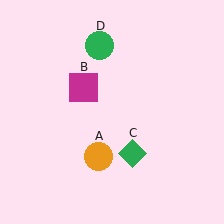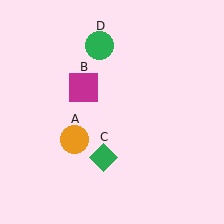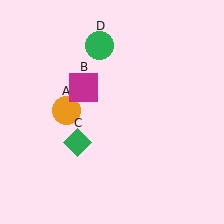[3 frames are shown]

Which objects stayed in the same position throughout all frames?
Magenta square (object B) and green circle (object D) remained stationary.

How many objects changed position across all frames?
2 objects changed position: orange circle (object A), green diamond (object C).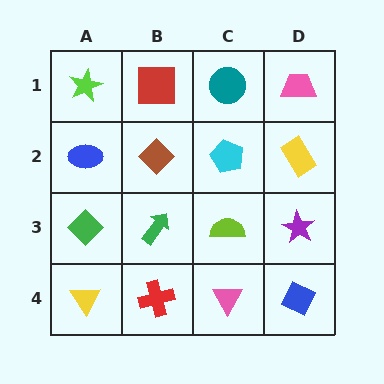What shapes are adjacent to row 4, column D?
A purple star (row 3, column D), a pink triangle (row 4, column C).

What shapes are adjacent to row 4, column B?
A green arrow (row 3, column B), a yellow triangle (row 4, column A), a pink triangle (row 4, column C).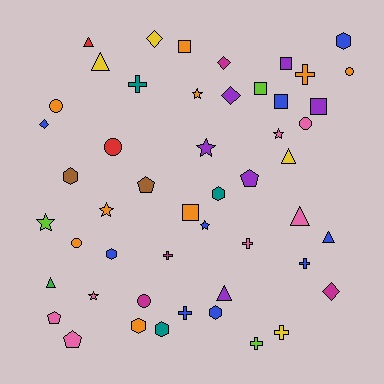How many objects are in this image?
There are 50 objects.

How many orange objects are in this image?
There are 9 orange objects.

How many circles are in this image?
There are 6 circles.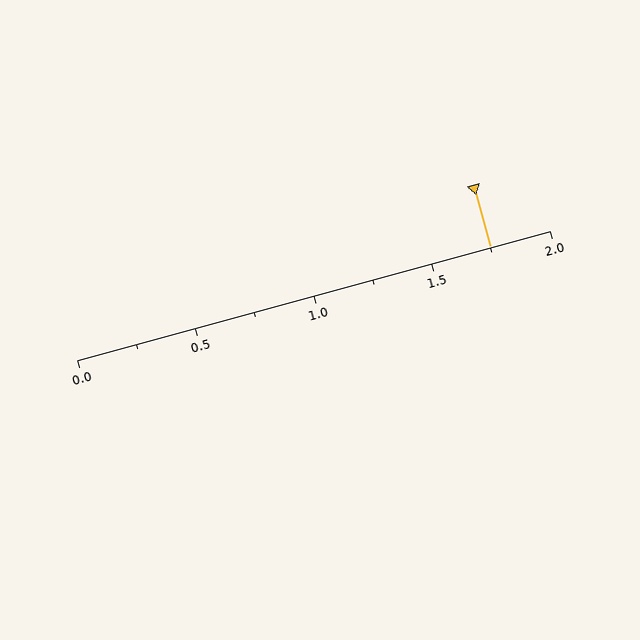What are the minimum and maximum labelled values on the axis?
The axis runs from 0.0 to 2.0.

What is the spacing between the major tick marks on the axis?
The major ticks are spaced 0.5 apart.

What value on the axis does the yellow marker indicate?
The marker indicates approximately 1.75.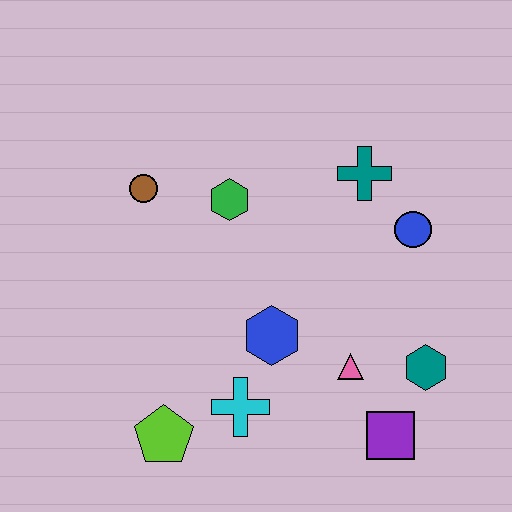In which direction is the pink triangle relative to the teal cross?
The pink triangle is below the teal cross.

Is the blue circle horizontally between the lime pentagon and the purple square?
No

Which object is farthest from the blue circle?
The lime pentagon is farthest from the blue circle.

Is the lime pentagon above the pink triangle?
No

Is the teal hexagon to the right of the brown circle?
Yes